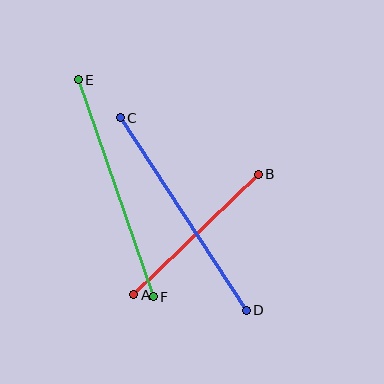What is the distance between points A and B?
The distance is approximately 173 pixels.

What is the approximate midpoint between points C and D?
The midpoint is at approximately (183, 214) pixels.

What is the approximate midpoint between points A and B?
The midpoint is at approximately (196, 235) pixels.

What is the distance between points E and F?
The distance is approximately 230 pixels.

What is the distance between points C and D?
The distance is approximately 230 pixels.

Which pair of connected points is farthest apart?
Points C and D are farthest apart.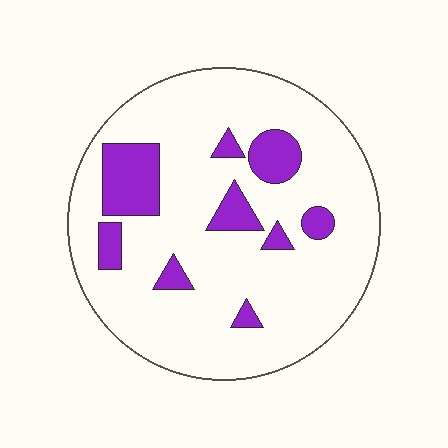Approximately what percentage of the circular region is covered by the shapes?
Approximately 15%.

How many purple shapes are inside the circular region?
9.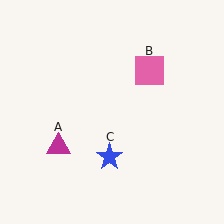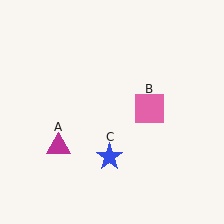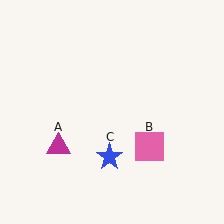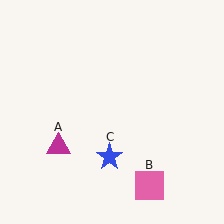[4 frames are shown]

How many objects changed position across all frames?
1 object changed position: pink square (object B).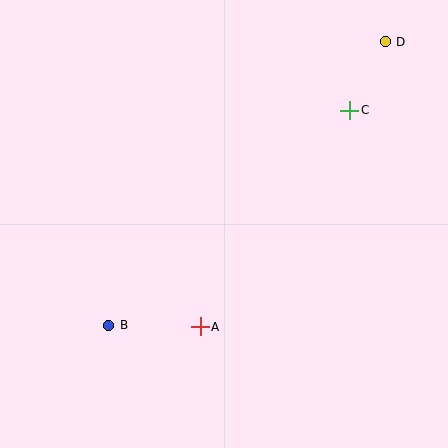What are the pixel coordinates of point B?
Point B is at (109, 325).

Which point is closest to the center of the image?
Point A at (200, 327) is closest to the center.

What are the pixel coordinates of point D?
Point D is at (385, 42).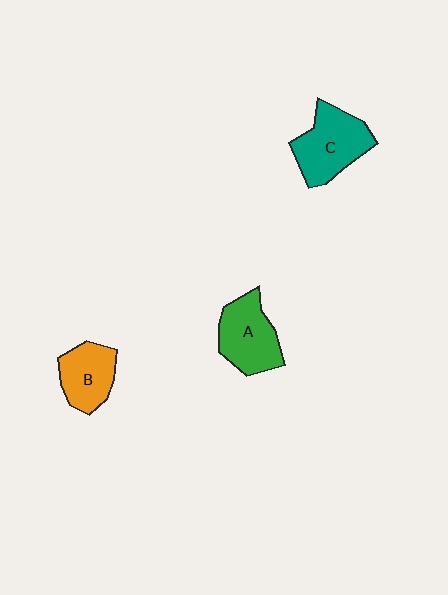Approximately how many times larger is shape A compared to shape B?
Approximately 1.2 times.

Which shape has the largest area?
Shape C (teal).